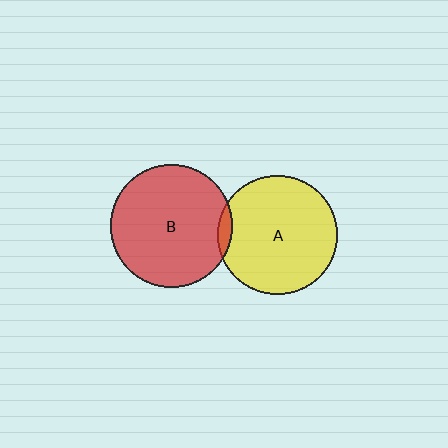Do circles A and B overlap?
Yes.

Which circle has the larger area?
Circle B (red).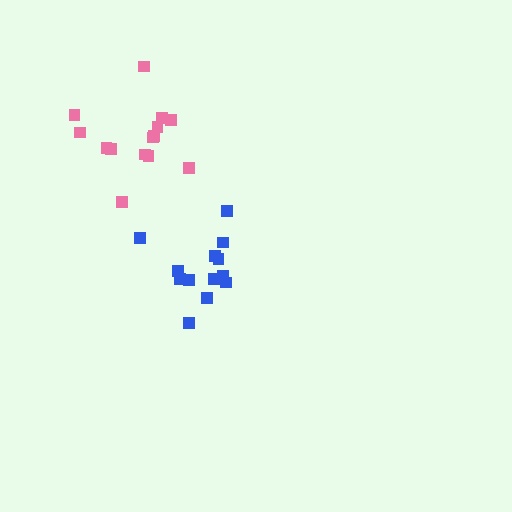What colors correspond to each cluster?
The clusters are colored: pink, blue.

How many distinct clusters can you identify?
There are 2 distinct clusters.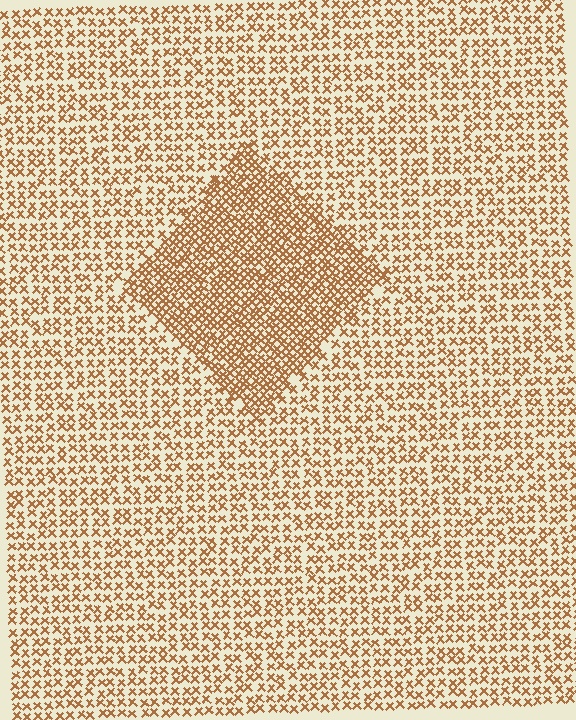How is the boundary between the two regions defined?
The boundary is defined by a change in element density (approximately 1.9x ratio). All elements are the same color, size, and shape.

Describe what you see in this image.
The image contains small brown elements arranged at two different densities. A diamond-shaped region is visible where the elements are more densely packed than the surrounding area.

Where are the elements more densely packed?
The elements are more densely packed inside the diamond boundary.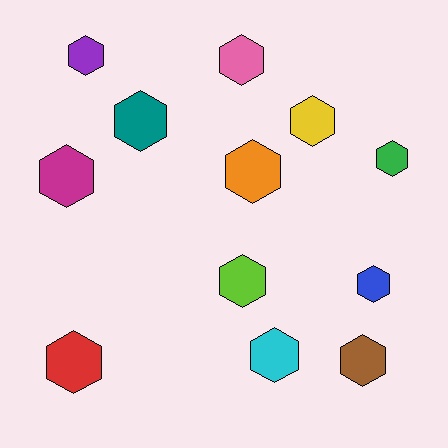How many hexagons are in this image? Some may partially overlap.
There are 12 hexagons.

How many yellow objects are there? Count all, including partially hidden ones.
There is 1 yellow object.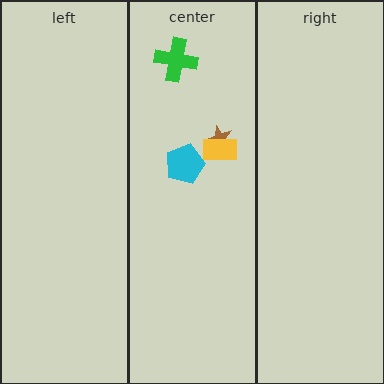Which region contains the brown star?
The center region.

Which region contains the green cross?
The center region.